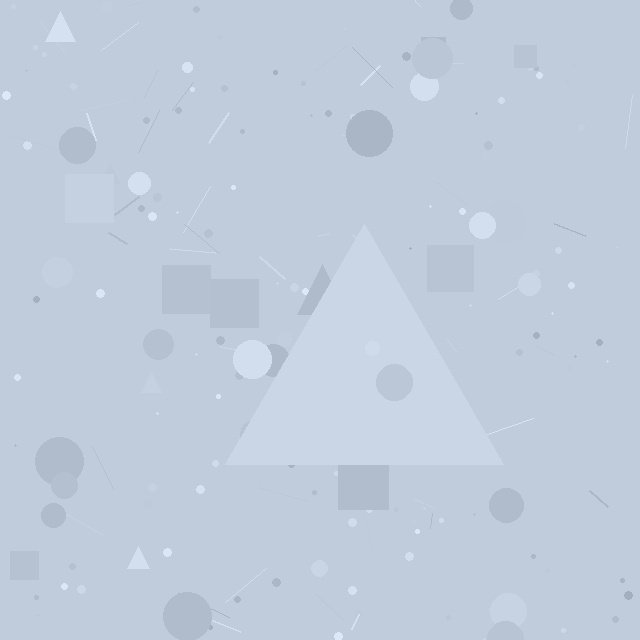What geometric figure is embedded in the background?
A triangle is embedded in the background.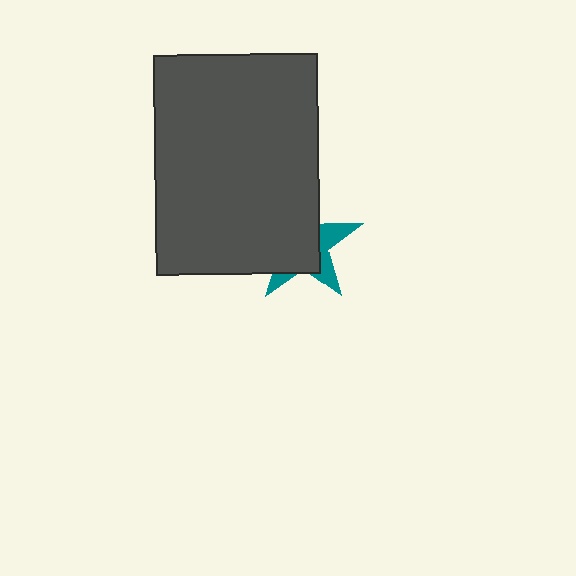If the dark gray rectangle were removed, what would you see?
You would see the complete teal star.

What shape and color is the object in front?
The object in front is a dark gray rectangle.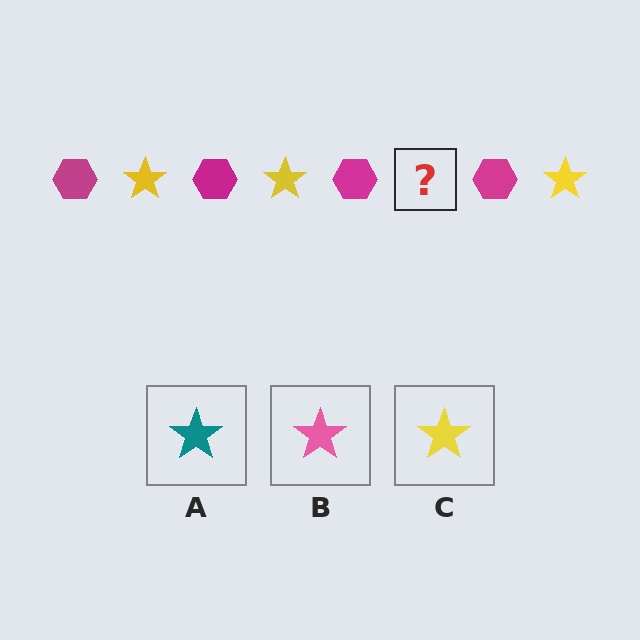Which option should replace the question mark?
Option C.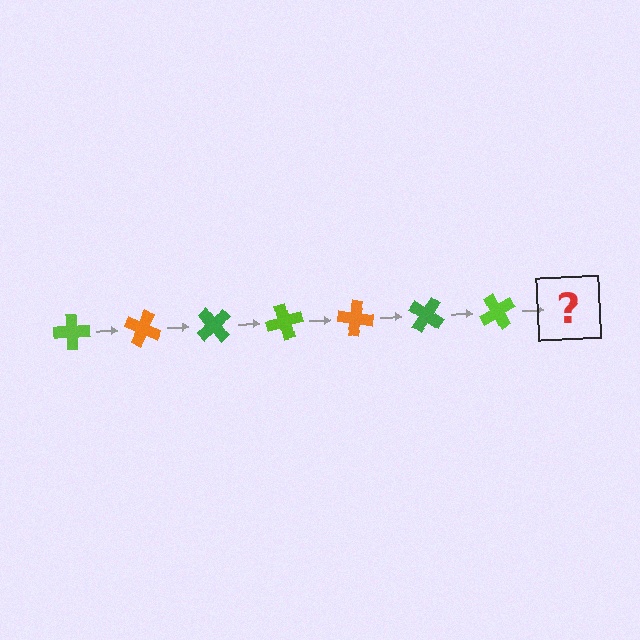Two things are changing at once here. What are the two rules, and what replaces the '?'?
The two rules are that it rotates 25 degrees each step and the color cycles through lime, orange, and green. The '?' should be an orange cross, rotated 175 degrees from the start.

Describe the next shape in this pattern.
It should be an orange cross, rotated 175 degrees from the start.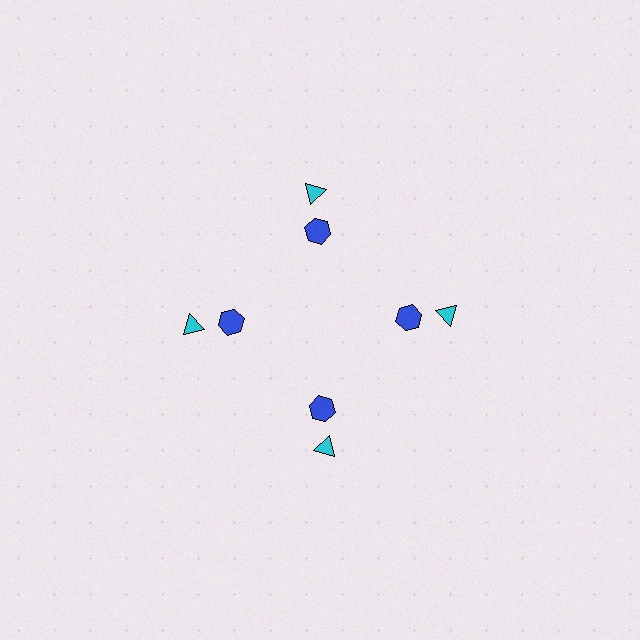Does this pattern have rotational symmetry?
Yes, this pattern has 4-fold rotational symmetry. It looks the same after rotating 90 degrees around the center.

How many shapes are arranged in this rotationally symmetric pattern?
There are 8 shapes, arranged in 4 groups of 2.